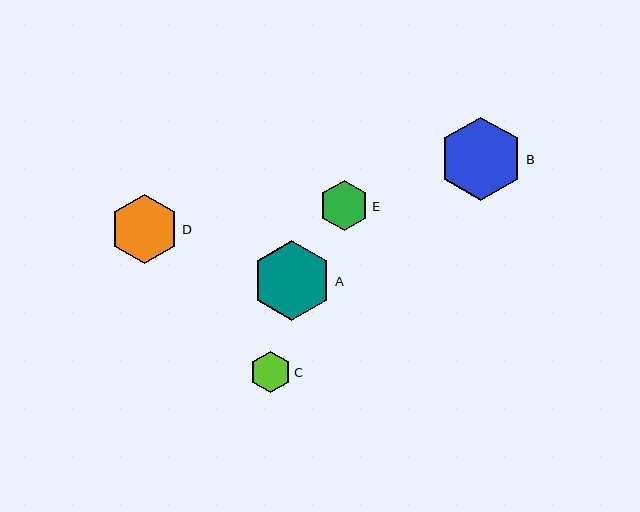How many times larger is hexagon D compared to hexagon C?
Hexagon D is approximately 1.7 times the size of hexagon C.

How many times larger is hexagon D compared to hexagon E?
Hexagon D is approximately 1.4 times the size of hexagon E.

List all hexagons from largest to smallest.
From largest to smallest: B, A, D, E, C.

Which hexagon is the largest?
Hexagon B is the largest with a size of approximately 83 pixels.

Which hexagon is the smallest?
Hexagon C is the smallest with a size of approximately 42 pixels.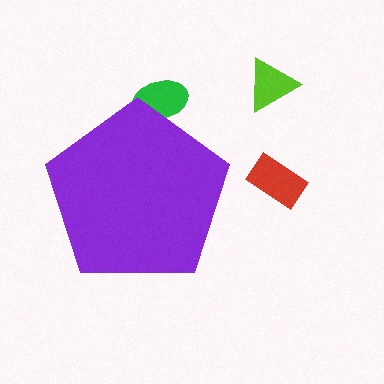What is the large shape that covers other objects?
A purple pentagon.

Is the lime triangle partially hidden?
No, the lime triangle is fully visible.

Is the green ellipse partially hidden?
Yes, the green ellipse is partially hidden behind the purple pentagon.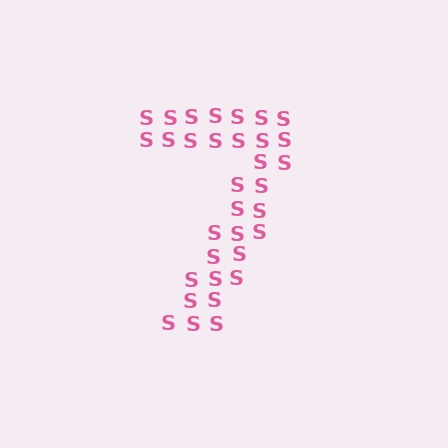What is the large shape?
The large shape is the digit 7.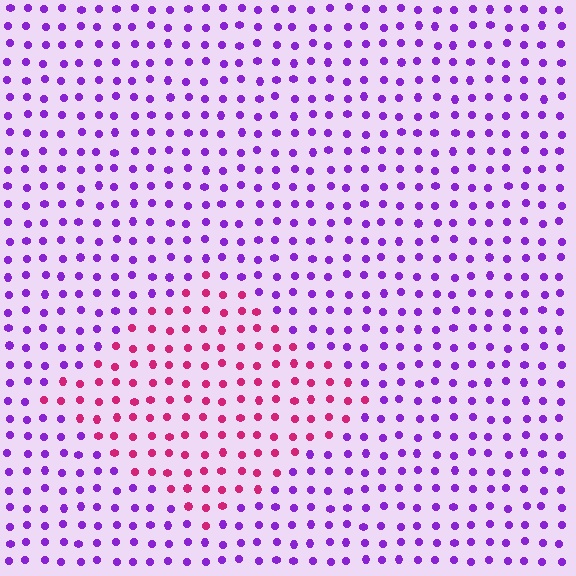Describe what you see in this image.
The image is filled with small purple elements in a uniform arrangement. A diamond-shaped region is visible where the elements are tinted to a slightly different hue, forming a subtle color boundary.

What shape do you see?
I see a diamond.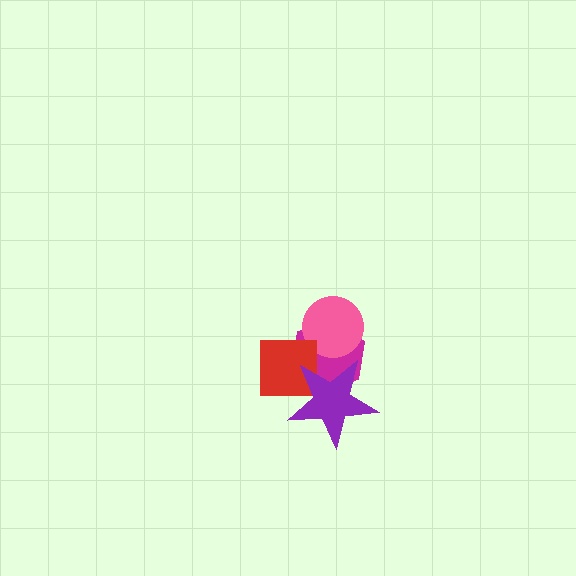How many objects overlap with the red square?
2 objects overlap with the red square.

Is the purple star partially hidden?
No, no other shape covers it.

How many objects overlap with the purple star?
2 objects overlap with the purple star.